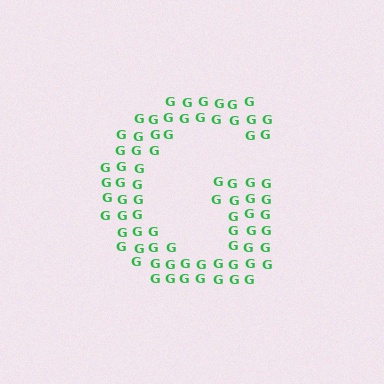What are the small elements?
The small elements are letter G's.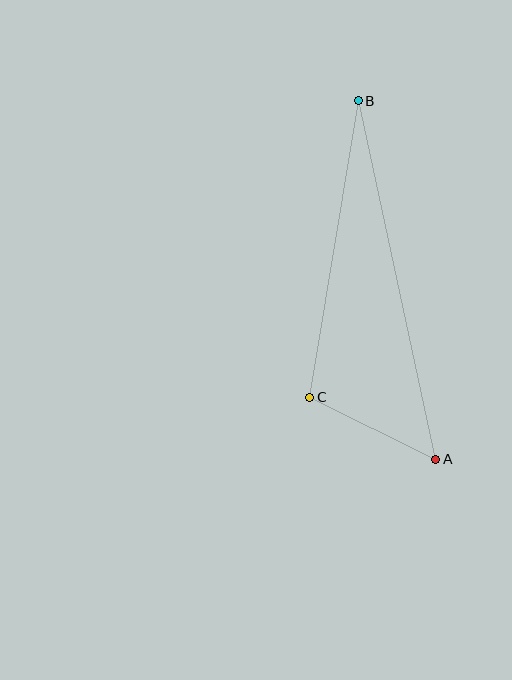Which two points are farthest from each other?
Points A and B are farthest from each other.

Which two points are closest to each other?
Points A and C are closest to each other.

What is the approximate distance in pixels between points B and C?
The distance between B and C is approximately 300 pixels.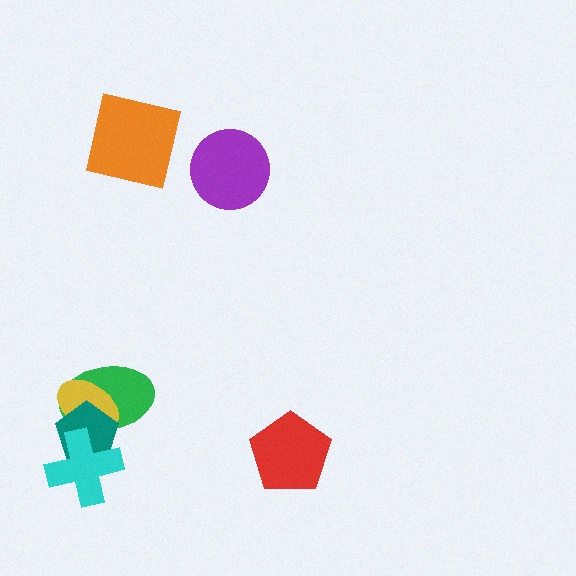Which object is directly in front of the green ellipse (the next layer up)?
The yellow ellipse is directly in front of the green ellipse.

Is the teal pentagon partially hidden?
Yes, it is partially covered by another shape.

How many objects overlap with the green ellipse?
3 objects overlap with the green ellipse.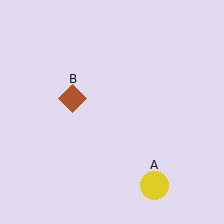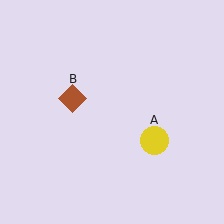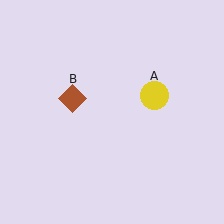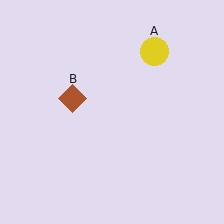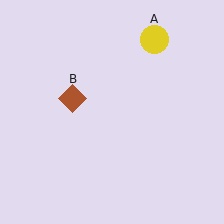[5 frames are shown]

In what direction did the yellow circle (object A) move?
The yellow circle (object A) moved up.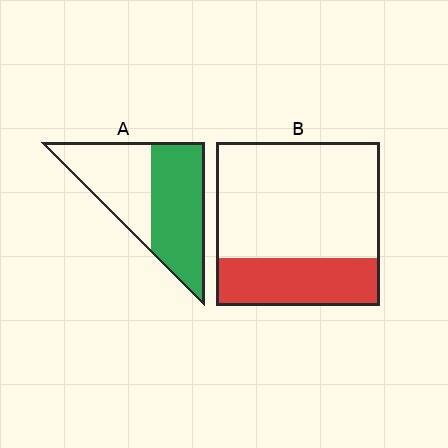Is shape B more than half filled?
No.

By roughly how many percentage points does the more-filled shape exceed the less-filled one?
By roughly 25 percentage points (A over B).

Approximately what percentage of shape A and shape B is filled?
A is approximately 55% and B is approximately 30%.